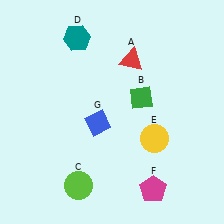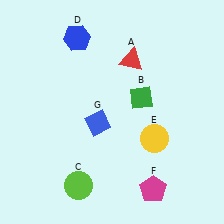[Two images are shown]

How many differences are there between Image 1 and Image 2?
There is 1 difference between the two images.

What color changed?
The hexagon (D) changed from teal in Image 1 to blue in Image 2.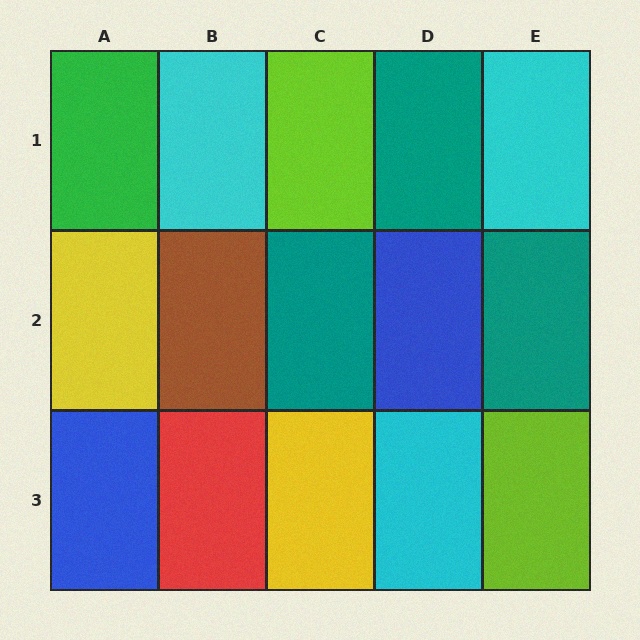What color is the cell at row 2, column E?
Teal.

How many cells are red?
1 cell is red.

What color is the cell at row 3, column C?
Yellow.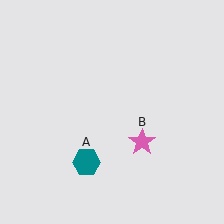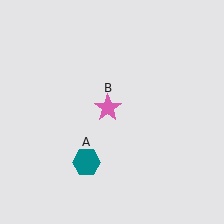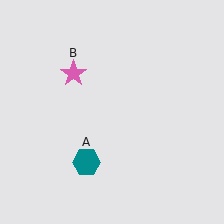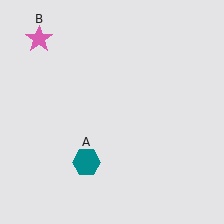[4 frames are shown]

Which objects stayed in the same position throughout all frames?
Teal hexagon (object A) remained stationary.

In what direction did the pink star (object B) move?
The pink star (object B) moved up and to the left.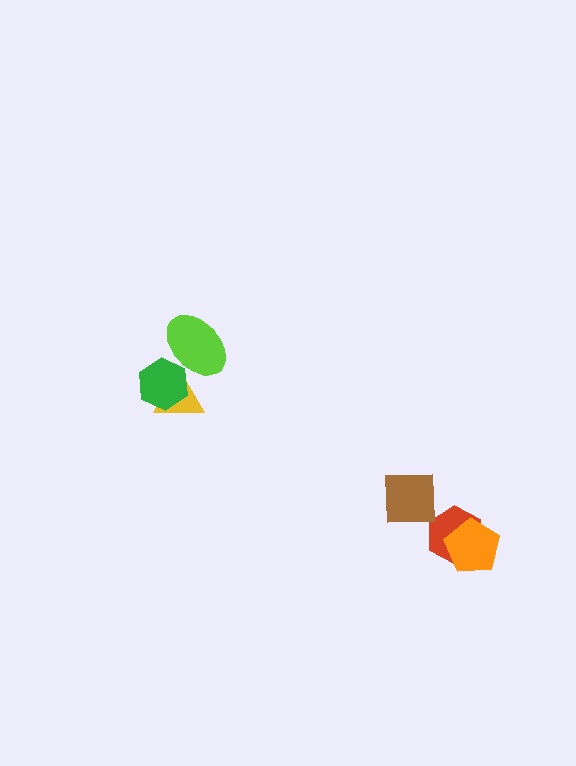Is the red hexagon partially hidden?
Yes, it is partially covered by another shape.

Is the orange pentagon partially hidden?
No, no other shape covers it.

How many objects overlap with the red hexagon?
1 object overlaps with the red hexagon.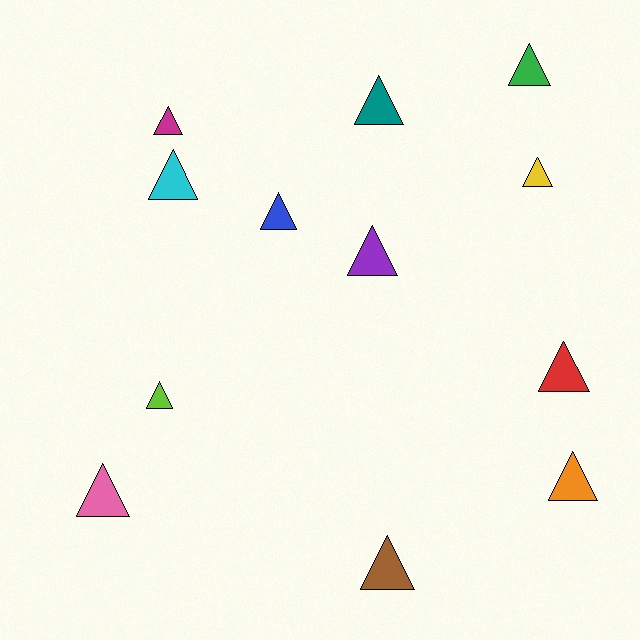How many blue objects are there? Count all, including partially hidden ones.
There is 1 blue object.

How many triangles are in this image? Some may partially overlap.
There are 12 triangles.